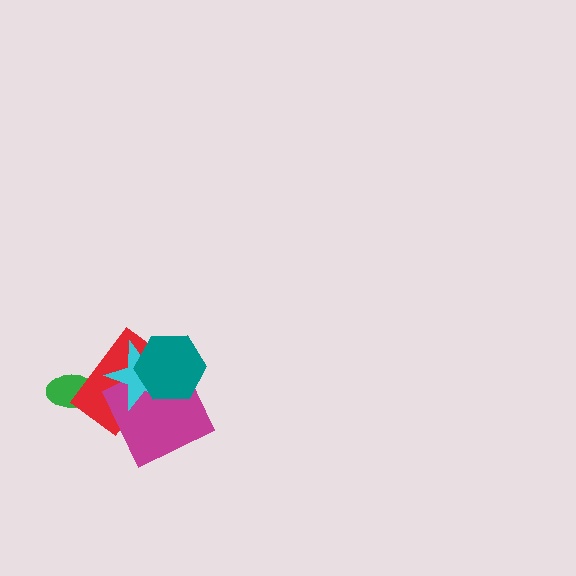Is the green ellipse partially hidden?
Yes, it is partially covered by another shape.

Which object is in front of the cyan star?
The teal hexagon is in front of the cyan star.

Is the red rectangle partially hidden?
Yes, it is partially covered by another shape.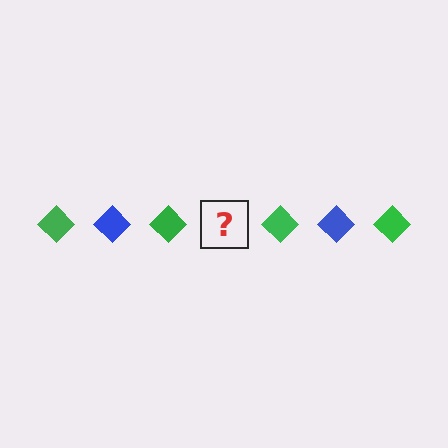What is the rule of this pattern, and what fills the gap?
The rule is that the pattern cycles through green, blue diamonds. The gap should be filled with a blue diamond.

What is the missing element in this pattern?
The missing element is a blue diamond.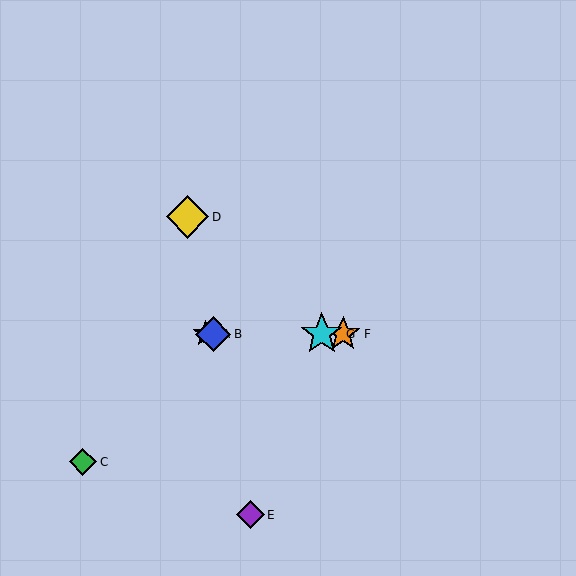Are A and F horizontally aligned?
Yes, both are at y≈334.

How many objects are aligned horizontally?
4 objects (A, B, F, G) are aligned horizontally.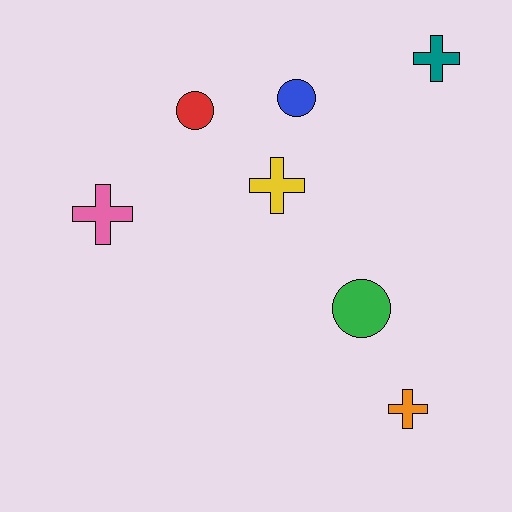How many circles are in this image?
There are 3 circles.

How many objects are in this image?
There are 7 objects.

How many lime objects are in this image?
There are no lime objects.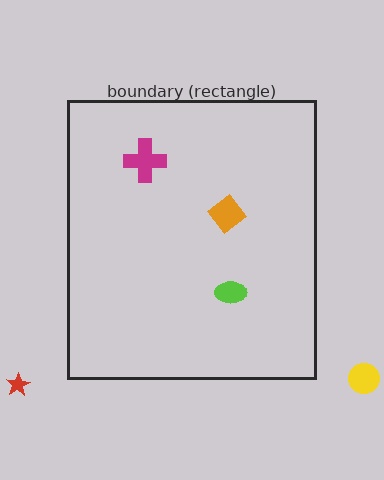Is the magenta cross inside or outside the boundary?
Inside.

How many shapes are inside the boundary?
3 inside, 2 outside.